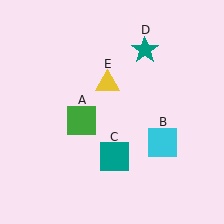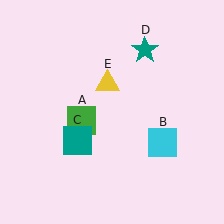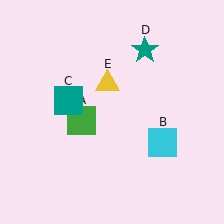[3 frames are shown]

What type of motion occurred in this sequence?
The teal square (object C) rotated clockwise around the center of the scene.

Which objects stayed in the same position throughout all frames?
Green square (object A) and cyan square (object B) and teal star (object D) and yellow triangle (object E) remained stationary.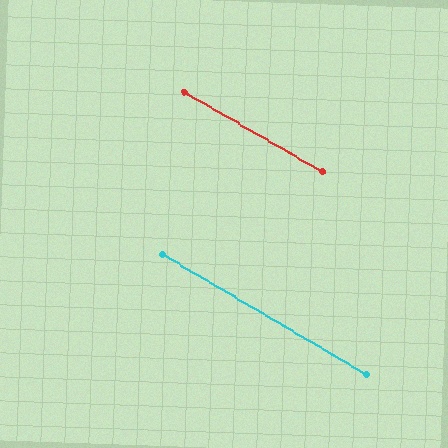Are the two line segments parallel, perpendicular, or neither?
Parallel — their directions differ by only 0.5°.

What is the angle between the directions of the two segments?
Approximately 0 degrees.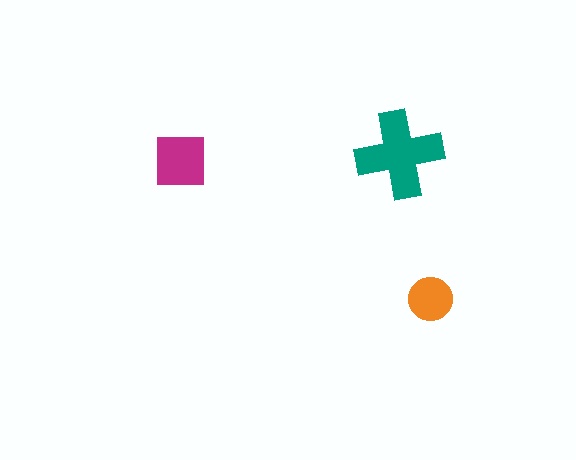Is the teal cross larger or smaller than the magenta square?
Larger.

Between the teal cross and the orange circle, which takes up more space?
The teal cross.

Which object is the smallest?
The orange circle.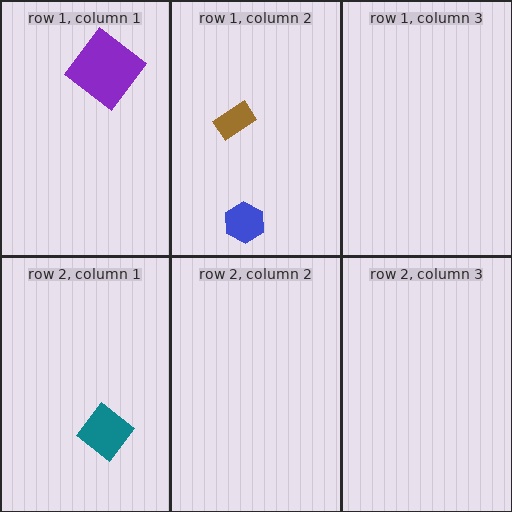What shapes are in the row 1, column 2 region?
The brown rectangle, the blue hexagon.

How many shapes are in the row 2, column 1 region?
1.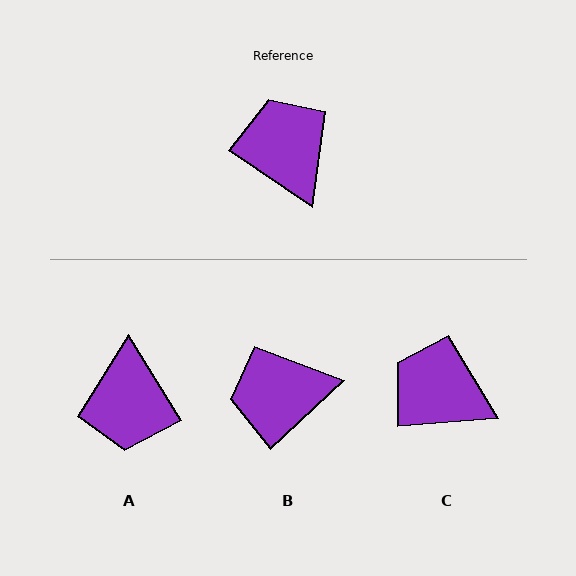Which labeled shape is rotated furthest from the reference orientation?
A, about 156 degrees away.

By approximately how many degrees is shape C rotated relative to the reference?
Approximately 39 degrees counter-clockwise.